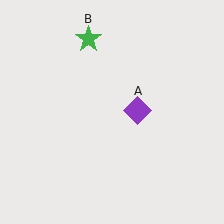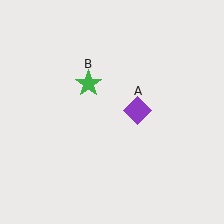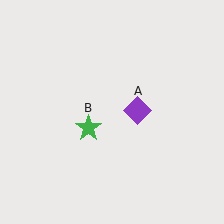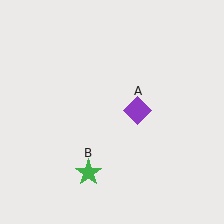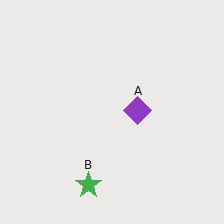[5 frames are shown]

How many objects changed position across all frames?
1 object changed position: green star (object B).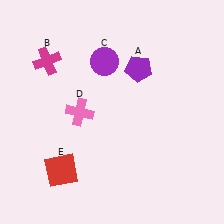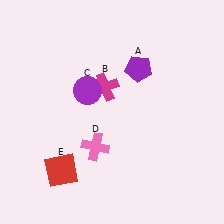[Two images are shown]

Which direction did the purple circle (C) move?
The purple circle (C) moved down.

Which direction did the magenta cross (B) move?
The magenta cross (B) moved right.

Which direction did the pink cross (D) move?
The pink cross (D) moved down.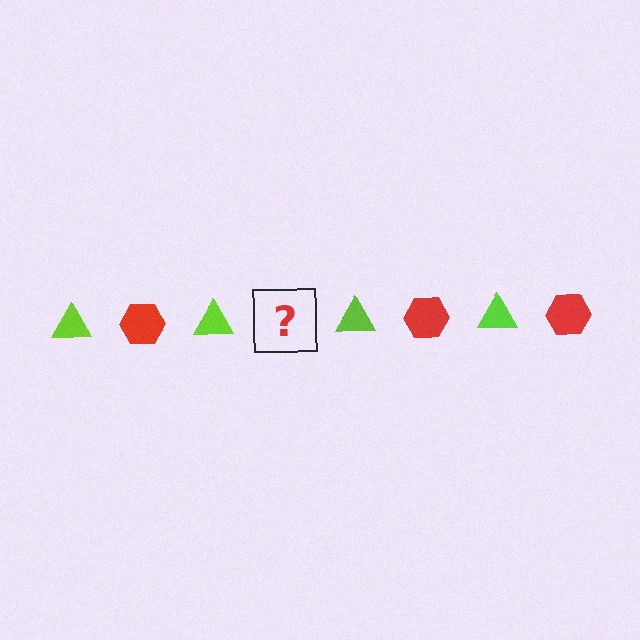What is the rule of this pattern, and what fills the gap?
The rule is that the pattern alternates between lime triangle and red hexagon. The gap should be filled with a red hexagon.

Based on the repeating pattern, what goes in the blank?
The blank should be a red hexagon.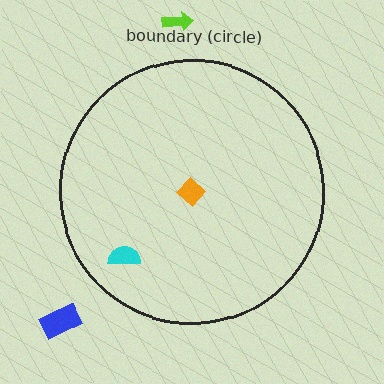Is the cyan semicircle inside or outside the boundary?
Inside.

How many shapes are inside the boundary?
2 inside, 2 outside.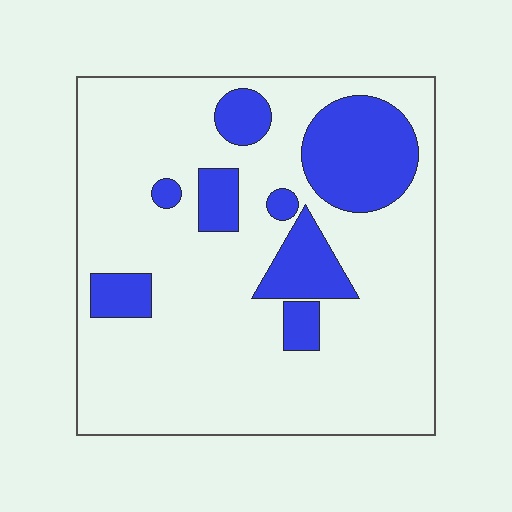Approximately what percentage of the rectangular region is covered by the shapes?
Approximately 20%.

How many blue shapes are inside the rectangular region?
8.